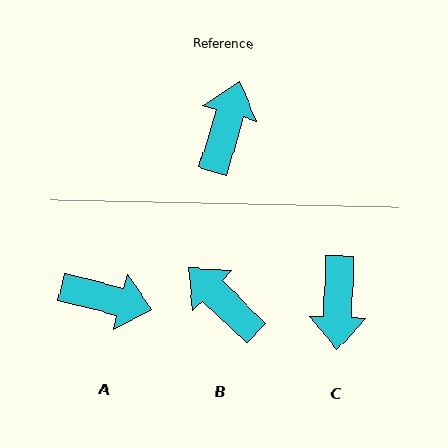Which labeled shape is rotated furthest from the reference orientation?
C, about 165 degrees away.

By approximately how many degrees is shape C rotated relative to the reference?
Approximately 165 degrees clockwise.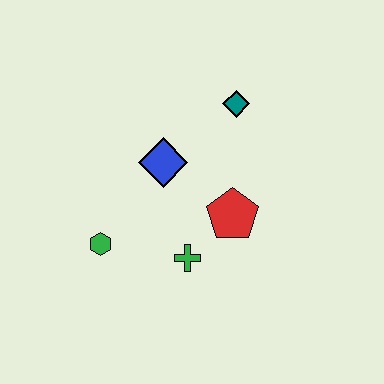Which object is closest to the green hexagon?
The green cross is closest to the green hexagon.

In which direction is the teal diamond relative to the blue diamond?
The teal diamond is to the right of the blue diamond.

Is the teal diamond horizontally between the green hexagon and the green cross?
No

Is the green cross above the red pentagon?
No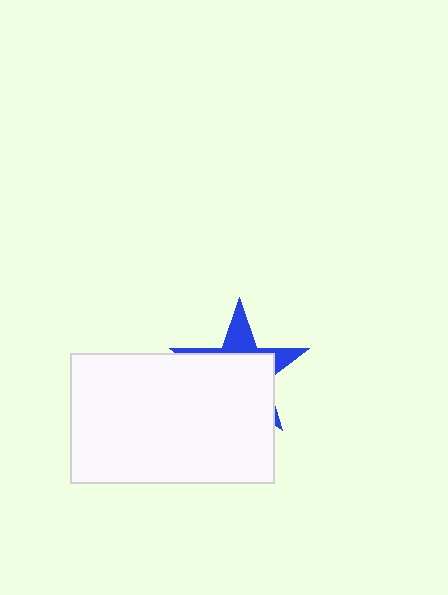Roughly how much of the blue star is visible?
A small part of it is visible (roughly 32%).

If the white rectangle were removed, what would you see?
You would see the complete blue star.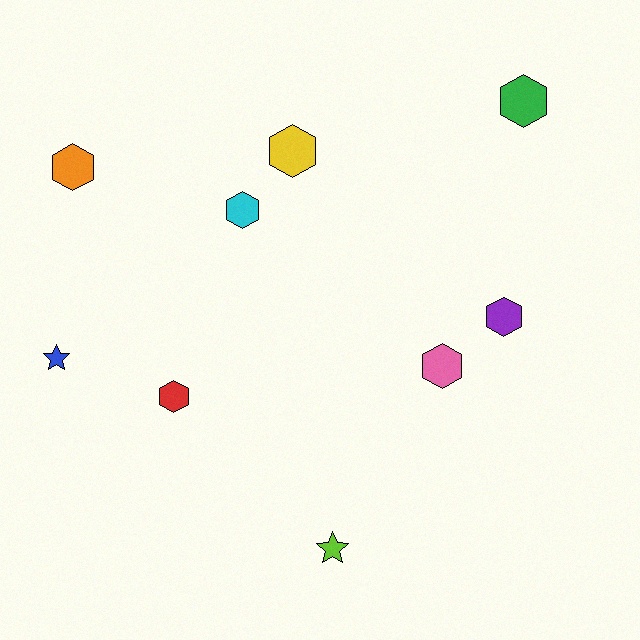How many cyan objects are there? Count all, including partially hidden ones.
There is 1 cyan object.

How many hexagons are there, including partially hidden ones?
There are 7 hexagons.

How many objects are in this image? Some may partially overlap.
There are 9 objects.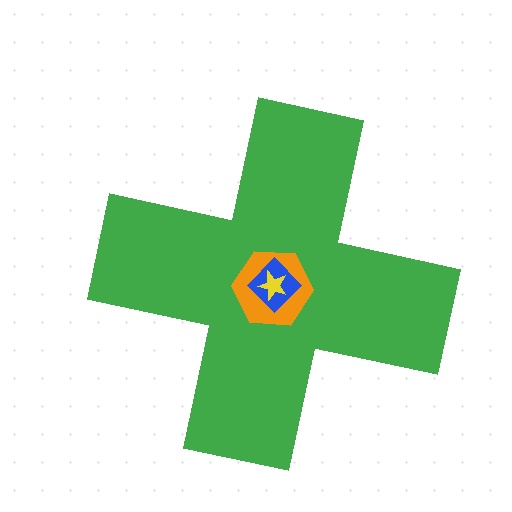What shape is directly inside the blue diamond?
The yellow star.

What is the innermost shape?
The yellow star.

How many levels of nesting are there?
4.